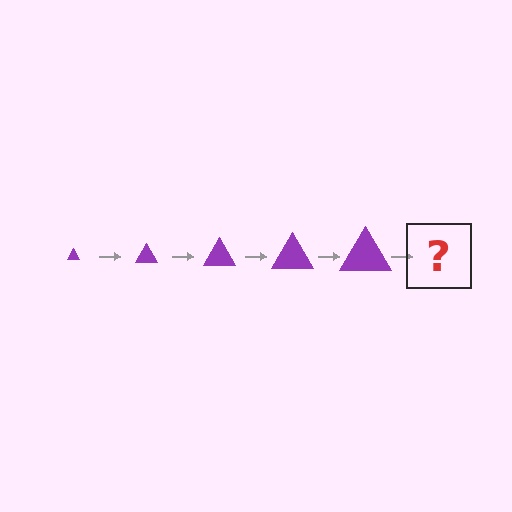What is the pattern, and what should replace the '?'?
The pattern is that the triangle gets progressively larger each step. The '?' should be a purple triangle, larger than the previous one.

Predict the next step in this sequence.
The next step is a purple triangle, larger than the previous one.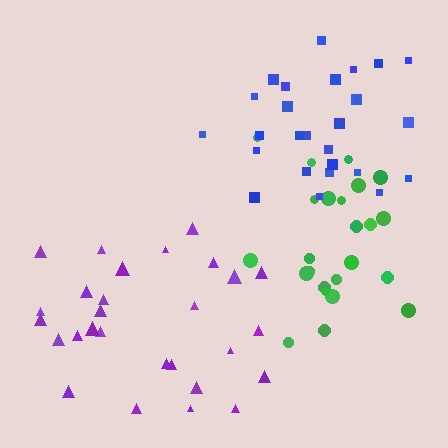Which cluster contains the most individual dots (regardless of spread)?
Purple (28).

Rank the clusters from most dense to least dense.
green, blue, purple.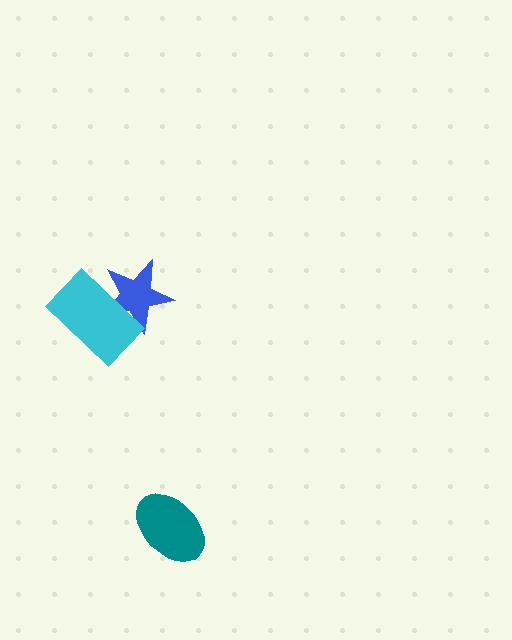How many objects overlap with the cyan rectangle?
1 object overlaps with the cyan rectangle.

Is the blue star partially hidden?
Yes, it is partially covered by another shape.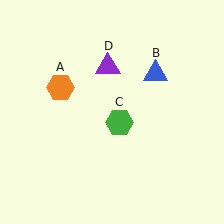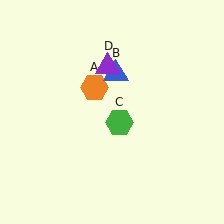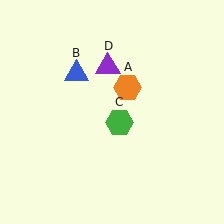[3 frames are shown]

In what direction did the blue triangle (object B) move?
The blue triangle (object B) moved left.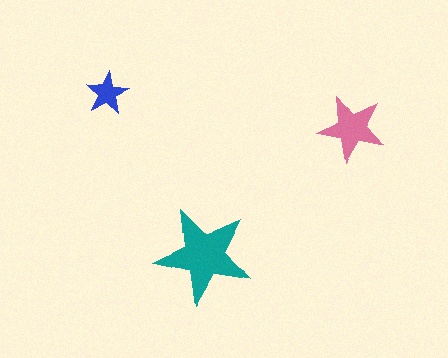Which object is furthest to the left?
The blue star is leftmost.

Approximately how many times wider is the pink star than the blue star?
About 1.5 times wider.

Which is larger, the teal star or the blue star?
The teal one.